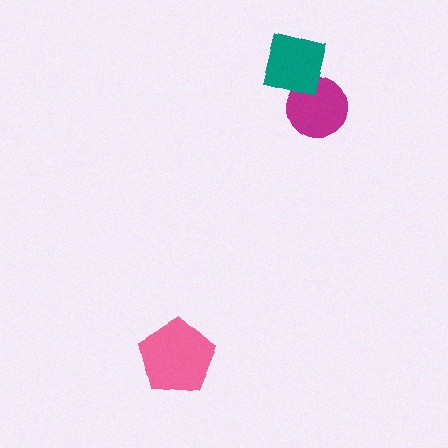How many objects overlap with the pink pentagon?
0 objects overlap with the pink pentagon.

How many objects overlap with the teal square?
1 object overlaps with the teal square.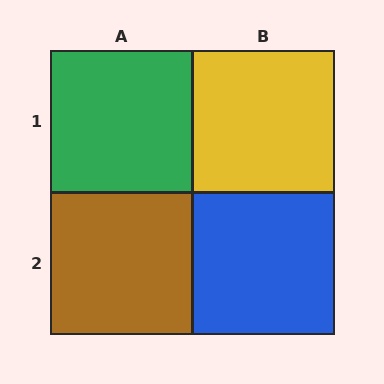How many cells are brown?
1 cell is brown.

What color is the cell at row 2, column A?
Brown.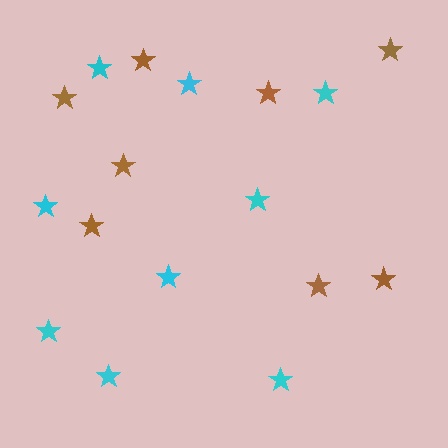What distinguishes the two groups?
There are 2 groups: one group of brown stars (8) and one group of cyan stars (9).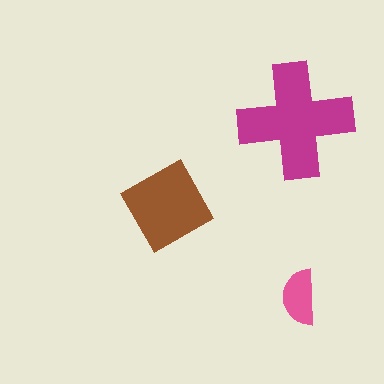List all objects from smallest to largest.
The pink semicircle, the brown diamond, the magenta cross.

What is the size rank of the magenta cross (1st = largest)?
1st.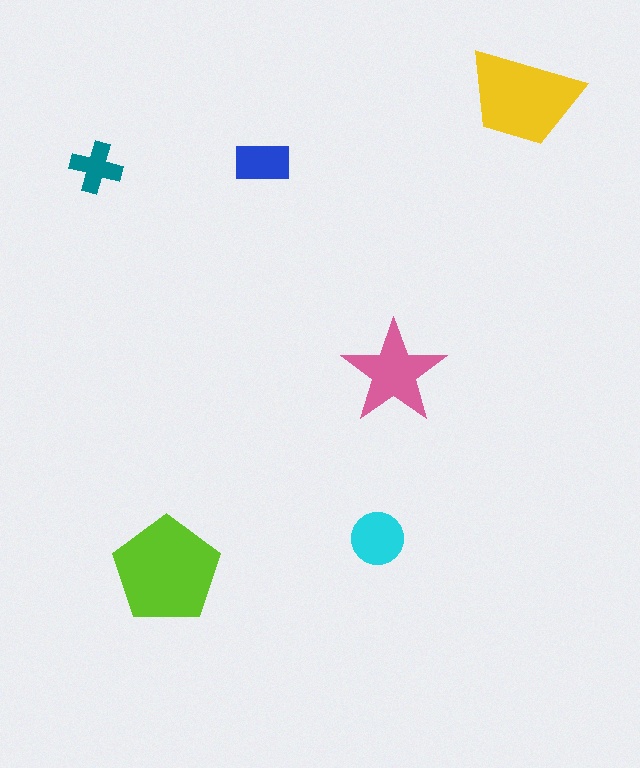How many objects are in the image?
There are 6 objects in the image.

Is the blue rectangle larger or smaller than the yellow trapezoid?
Smaller.